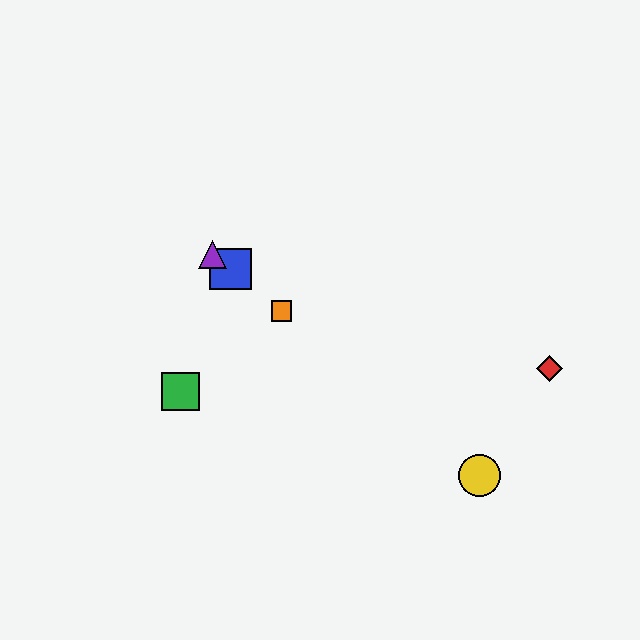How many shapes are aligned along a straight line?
4 shapes (the blue square, the yellow circle, the purple triangle, the orange square) are aligned along a straight line.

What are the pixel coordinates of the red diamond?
The red diamond is at (549, 369).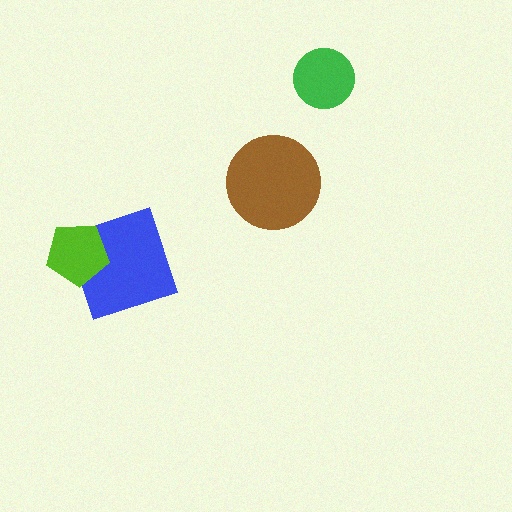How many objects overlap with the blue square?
1 object overlaps with the blue square.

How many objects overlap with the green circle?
0 objects overlap with the green circle.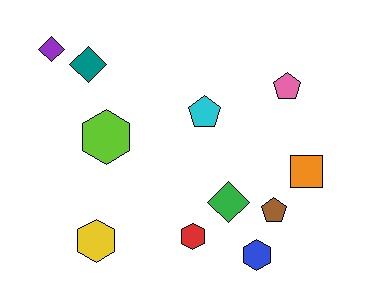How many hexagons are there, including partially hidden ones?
There are 4 hexagons.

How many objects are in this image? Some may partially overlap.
There are 11 objects.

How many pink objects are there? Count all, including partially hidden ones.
There is 1 pink object.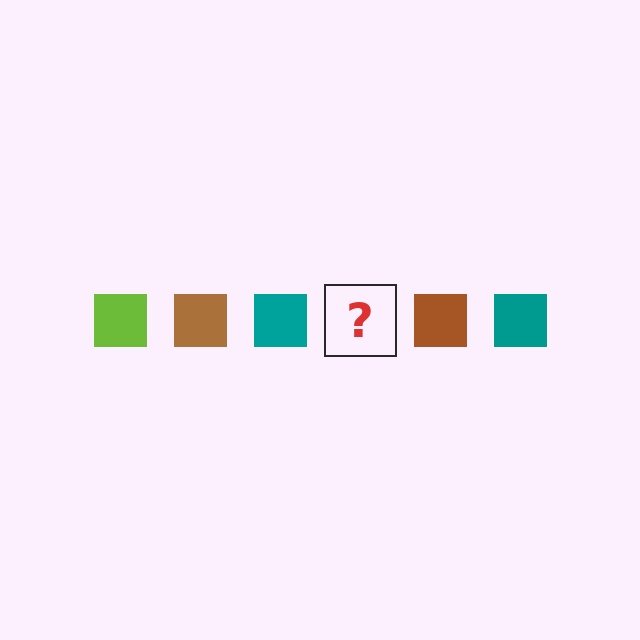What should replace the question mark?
The question mark should be replaced with a lime square.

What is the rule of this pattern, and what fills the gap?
The rule is that the pattern cycles through lime, brown, teal squares. The gap should be filled with a lime square.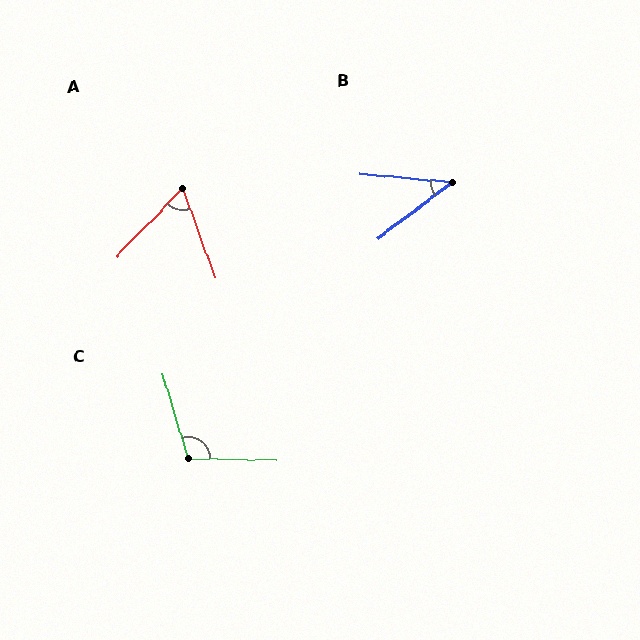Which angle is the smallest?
B, at approximately 42 degrees.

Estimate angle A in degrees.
Approximately 63 degrees.